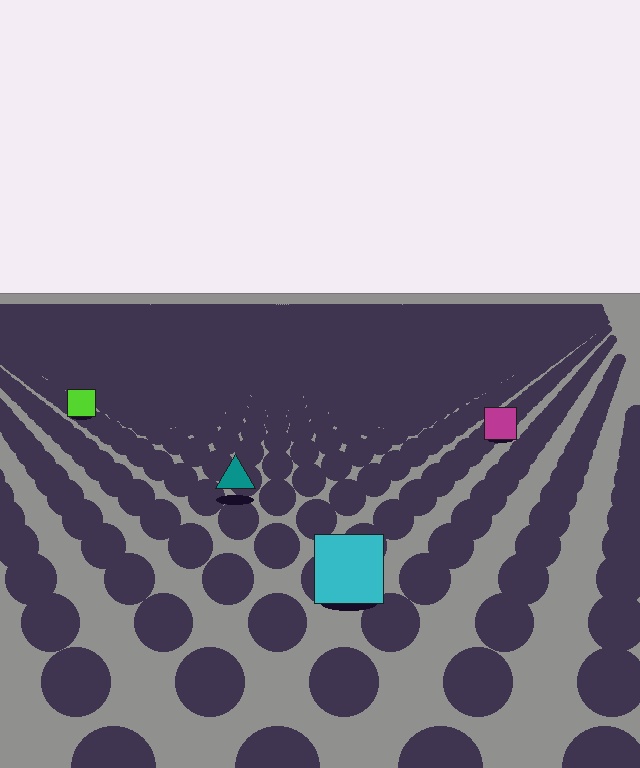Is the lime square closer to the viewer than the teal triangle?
No. The teal triangle is closer — you can tell from the texture gradient: the ground texture is coarser near it.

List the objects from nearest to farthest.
From nearest to farthest: the cyan square, the teal triangle, the magenta square, the lime square.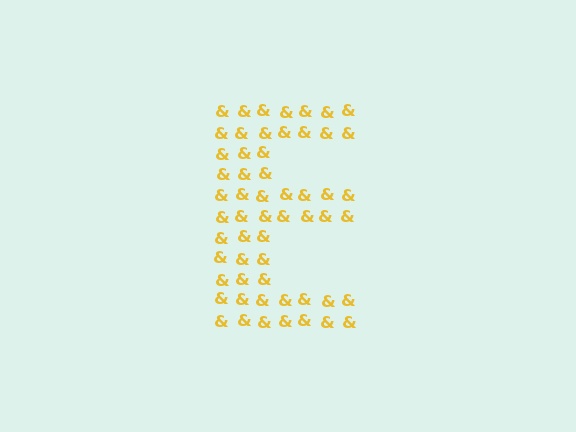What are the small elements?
The small elements are ampersands.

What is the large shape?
The large shape is the letter E.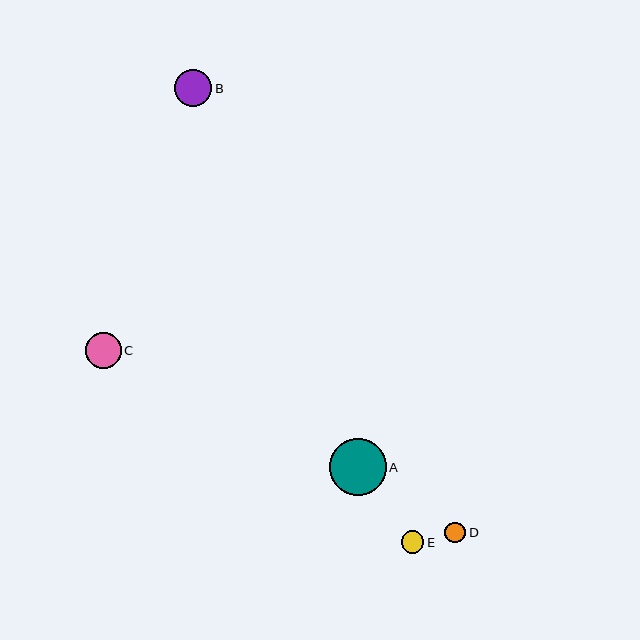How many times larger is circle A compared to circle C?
Circle A is approximately 1.6 times the size of circle C.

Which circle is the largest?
Circle A is the largest with a size of approximately 57 pixels.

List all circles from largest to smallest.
From largest to smallest: A, B, C, E, D.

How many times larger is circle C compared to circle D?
Circle C is approximately 1.7 times the size of circle D.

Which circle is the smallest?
Circle D is the smallest with a size of approximately 21 pixels.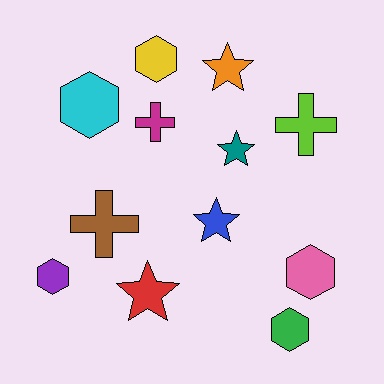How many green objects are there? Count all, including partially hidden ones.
There is 1 green object.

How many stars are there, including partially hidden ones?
There are 4 stars.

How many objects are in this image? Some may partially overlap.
There are 12 objects.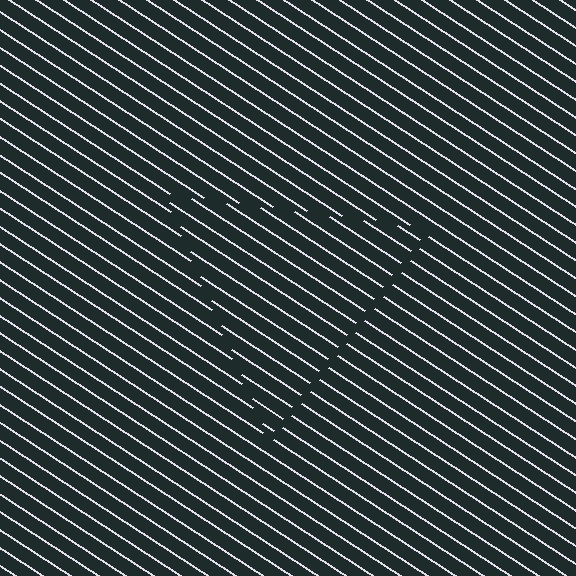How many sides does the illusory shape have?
3 sides — the line-ends trace a triangle.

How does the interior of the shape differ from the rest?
The interior of the shape contains the same grating, shifted by half a period — the contour is defined by the phase discontinuity where line-ends from the inner and outer gratings abut.